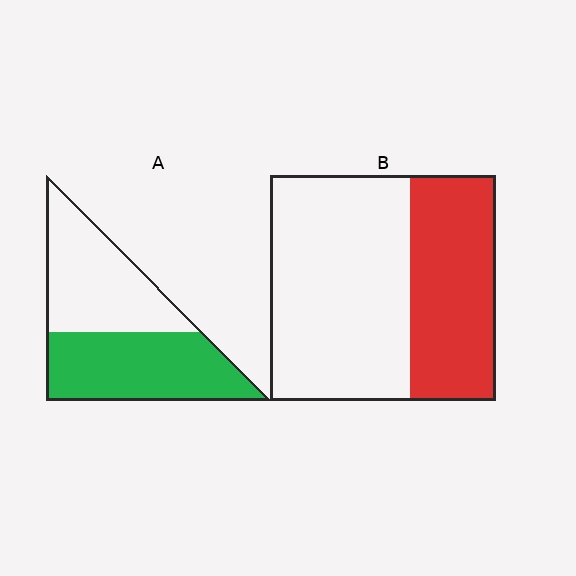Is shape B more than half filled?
No.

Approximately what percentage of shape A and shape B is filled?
A is approximately 50% and B is approximately 40%.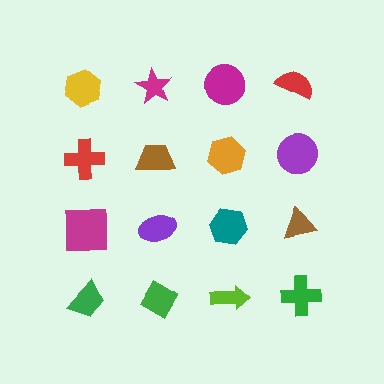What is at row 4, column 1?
A green trapezoid.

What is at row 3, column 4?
A brown triangle.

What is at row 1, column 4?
A red semicircle.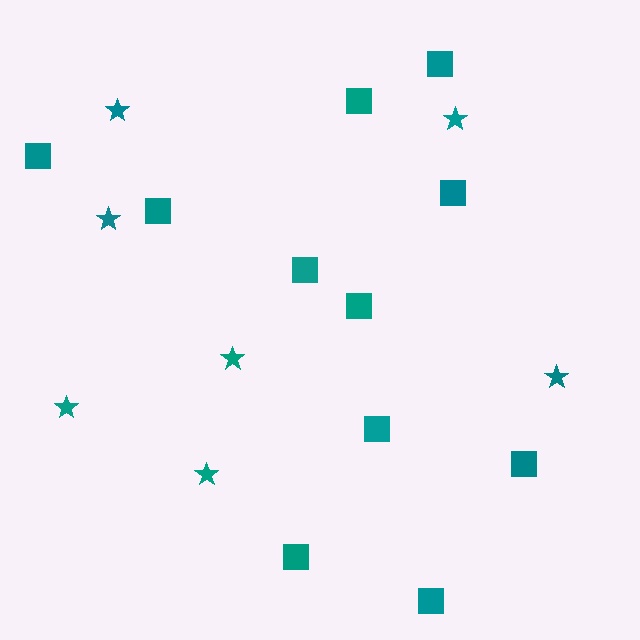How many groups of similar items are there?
There are 2 groups: one group of squares (11) and one group of stars (7).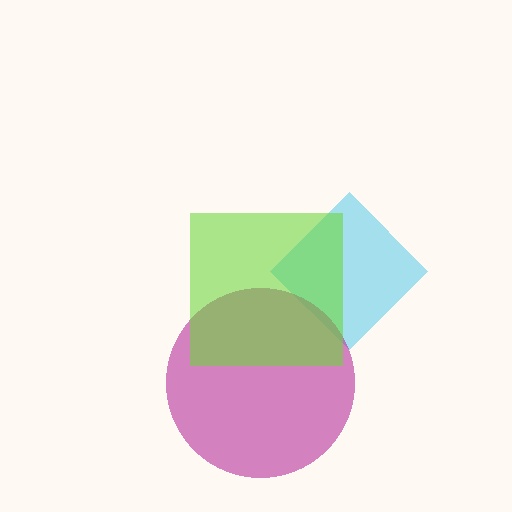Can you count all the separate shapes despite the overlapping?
Yes, there are 3 separate shapes.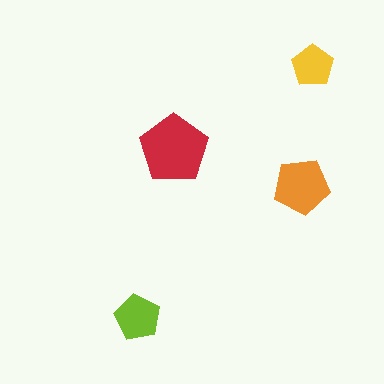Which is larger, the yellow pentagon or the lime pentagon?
The lime one.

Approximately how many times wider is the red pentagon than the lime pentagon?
About 1.5 times wider.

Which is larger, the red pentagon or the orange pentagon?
The red one.